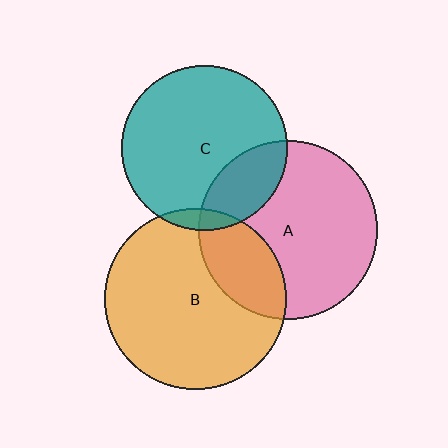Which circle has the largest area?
Circle B (orange).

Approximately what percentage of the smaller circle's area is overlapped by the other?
Approximately 5%.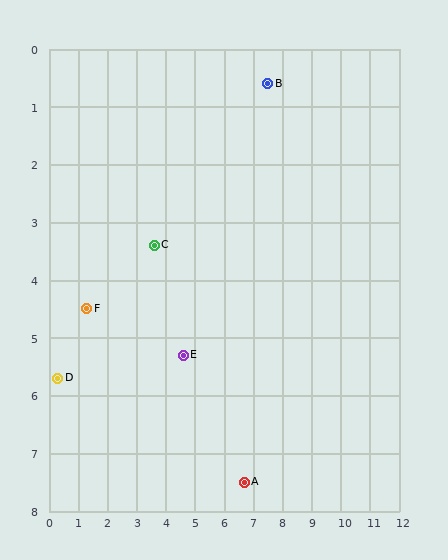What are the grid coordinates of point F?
Point F is at approximately (1.3, 4.5).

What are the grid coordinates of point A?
Point A is at approximately (6.7, 7.5).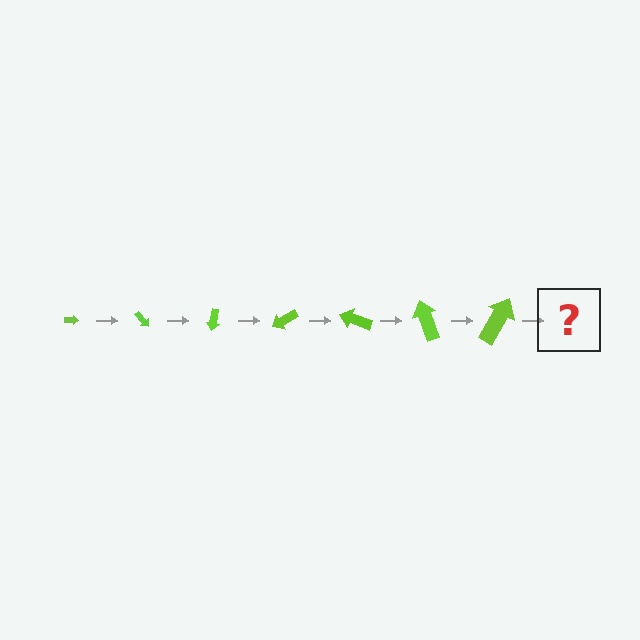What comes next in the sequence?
The next element should be an arrow, larger than the previous one and rotated 350 degrees from the start.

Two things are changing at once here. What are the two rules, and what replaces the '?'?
The two rules are that the arrow grows larger each step and it rotates 50 degrees each step. The '?' should be an arrow, larger than the previous one and rotated 350 degrees from the start.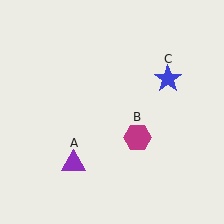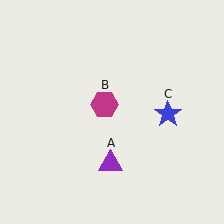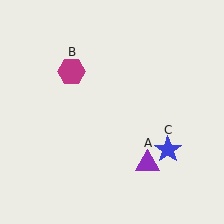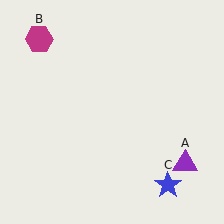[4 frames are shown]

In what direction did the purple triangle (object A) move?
The purple triangle (object A) moved right.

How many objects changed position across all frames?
3 objects changed position: purple triangle (object A), magenta hexagon (object B), blue star (object C).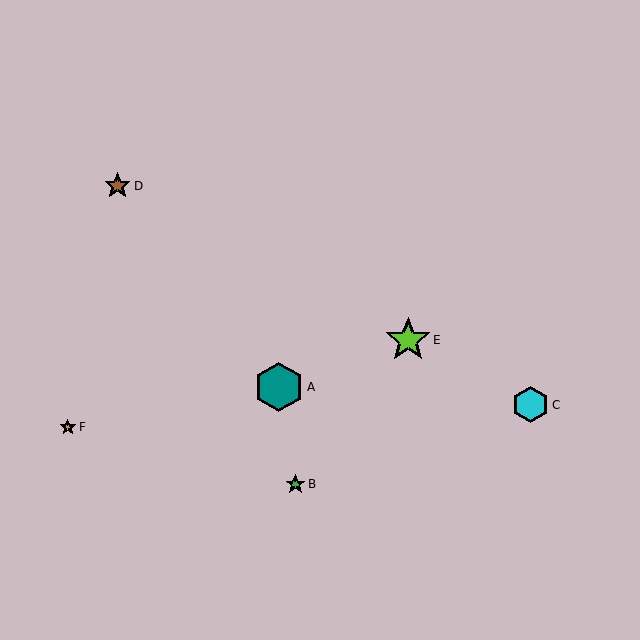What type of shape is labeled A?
Shape A is a teal hexagon.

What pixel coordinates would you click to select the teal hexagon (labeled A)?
Click at (279, 387) to select the teal hexagon A.